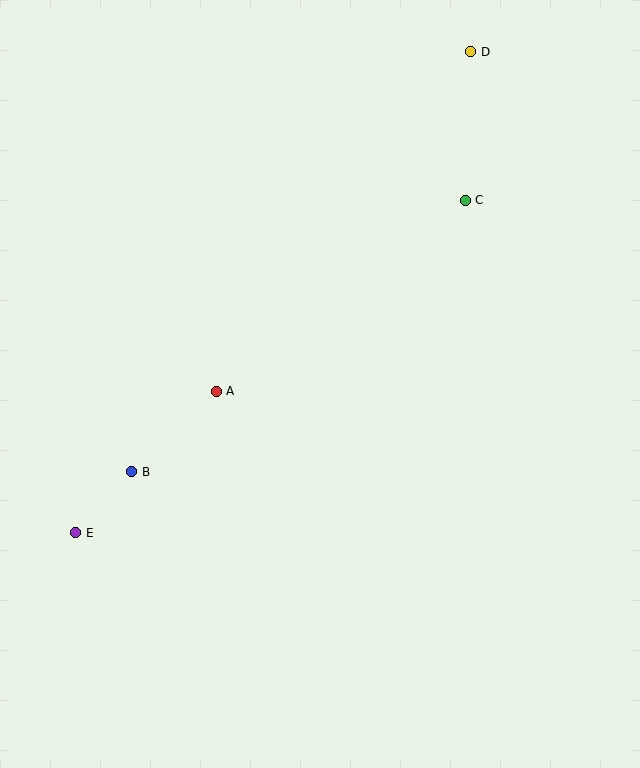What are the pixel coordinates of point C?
Point C is at (465, 200).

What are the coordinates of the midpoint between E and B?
The midpoint between E and B is at (104, 502).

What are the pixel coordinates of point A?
Point A is at (216, 391).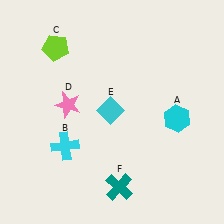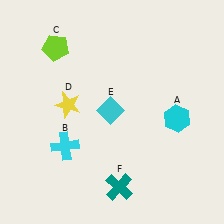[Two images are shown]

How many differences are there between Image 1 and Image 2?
There is 1 difference between the two images.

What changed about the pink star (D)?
In Image 1, D is pink. In Image 2, it changed to yellow.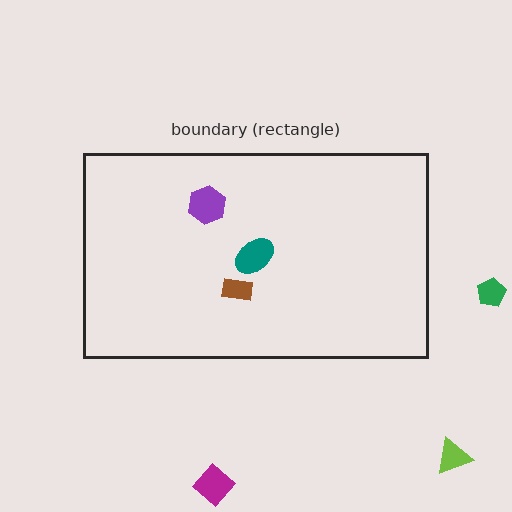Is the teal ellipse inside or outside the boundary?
Inside.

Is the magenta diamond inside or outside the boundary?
Outside.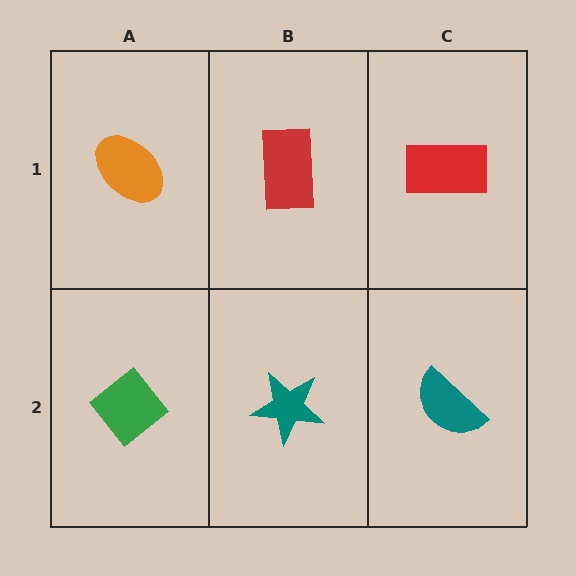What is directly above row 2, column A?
An orange ellipse.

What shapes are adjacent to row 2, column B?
A red rectangle (row 1, column B), a green diamond (row 2, column A), a teal semicircle (row 2, column C).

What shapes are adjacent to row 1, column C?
A teal semicircle (row 2, column C), a red rectangle (row 1, column B).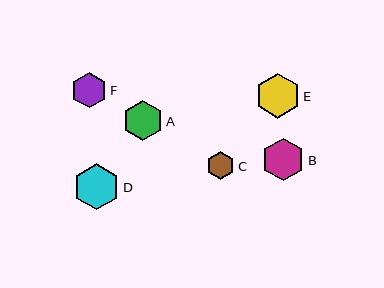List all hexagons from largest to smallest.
From largest to smallest: D, E, B, A, F, C.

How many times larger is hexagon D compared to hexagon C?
Hexagon D is approximately 1.6 times the size of hexagon C.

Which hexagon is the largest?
Hexagon D is the largest with a size of approximately 46 pixels.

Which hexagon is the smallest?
Hexagon C is the smallest with a size of approximately 28 pixels.